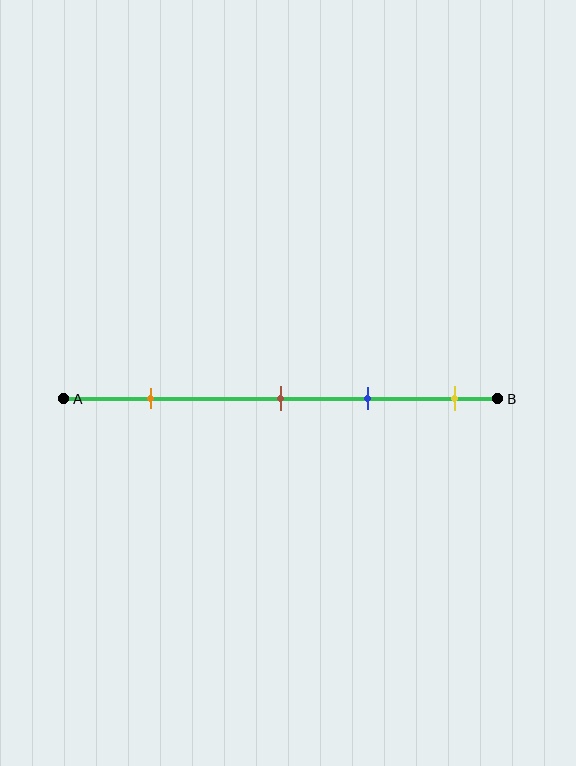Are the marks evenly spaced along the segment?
No, the marks are not evenly spaced.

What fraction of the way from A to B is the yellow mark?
The yellow mark is approximately 90% (0.9) of the way from A to B.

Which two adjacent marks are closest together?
The brown and blue marks are the closest adjacent pair.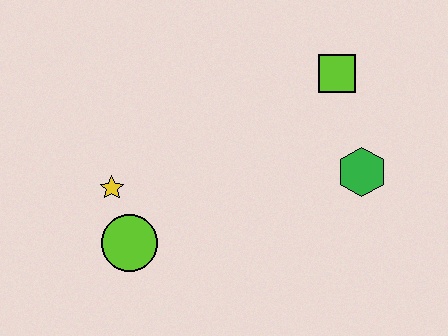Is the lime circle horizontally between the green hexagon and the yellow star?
Yes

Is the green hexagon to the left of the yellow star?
No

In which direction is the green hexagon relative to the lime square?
The green hexagon is below the lime square.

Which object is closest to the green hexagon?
The lime square is closest to the green hexagon.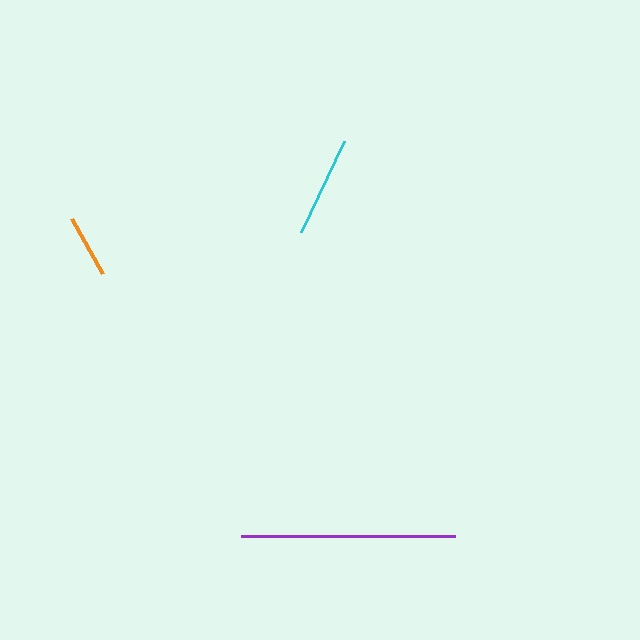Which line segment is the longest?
The purple line is the longest at approximately 215 pixels.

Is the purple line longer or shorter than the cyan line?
The purple line is longer than the cyan line.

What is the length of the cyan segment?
The cyan segment is approximately 100 pixels long.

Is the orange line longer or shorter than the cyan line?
The cyan line is longer than the orange line.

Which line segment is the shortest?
The orange line is the shortest at approximately 63 pixels.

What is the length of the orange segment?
The orange segment is approximately 63 pixels long.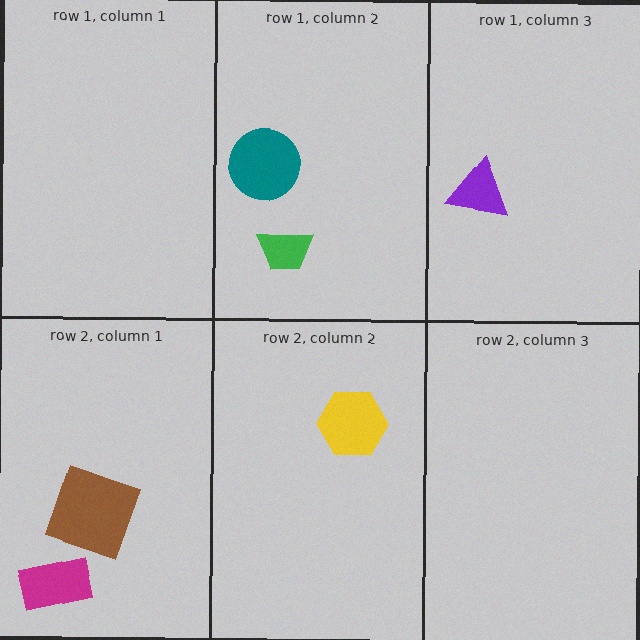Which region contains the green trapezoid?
The row 1, column 2 region.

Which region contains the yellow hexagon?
The row 2, column 2 region.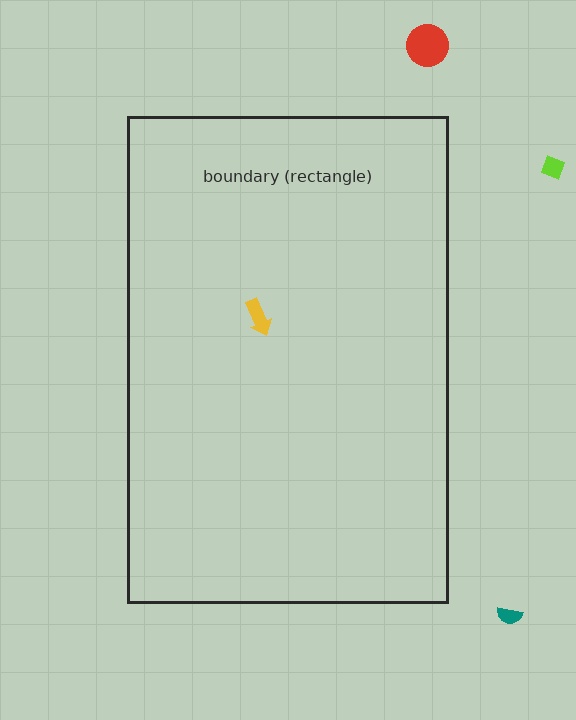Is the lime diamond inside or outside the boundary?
Outside.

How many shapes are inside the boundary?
1 inside, 3 outside.